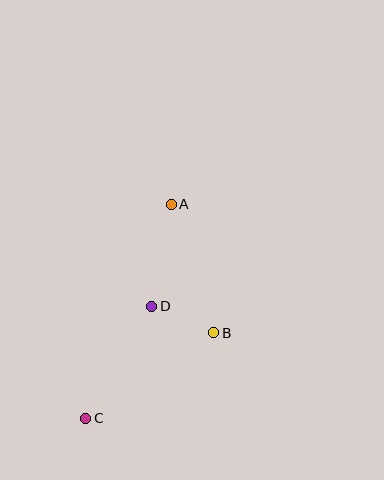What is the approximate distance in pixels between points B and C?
The distance between B and C is approximately 154 pixels.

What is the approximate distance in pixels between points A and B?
The distance between A and B is approximately 135 pixels.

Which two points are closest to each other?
Points B and D are closest to each other.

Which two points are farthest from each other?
Points A and C are farthest from each other.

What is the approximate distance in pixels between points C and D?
The distance between C and D is approximately 130 pixels.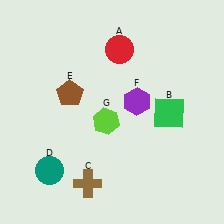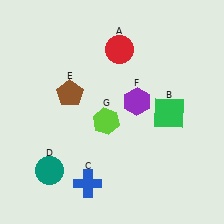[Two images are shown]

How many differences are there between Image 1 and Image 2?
There is 1 difference between the two images.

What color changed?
The cross (C) changed from brown in Image 1 to blue in Image 2.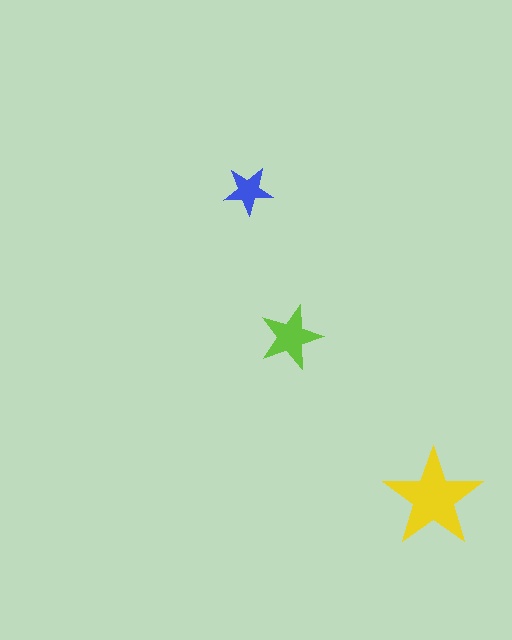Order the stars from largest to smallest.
the yellow one, the lime one, the blue one.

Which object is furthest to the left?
The blue star is leftmost.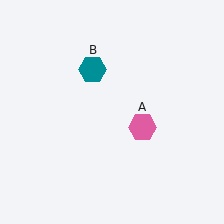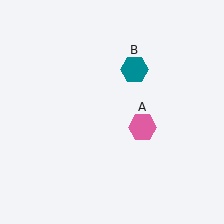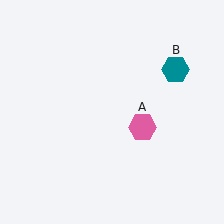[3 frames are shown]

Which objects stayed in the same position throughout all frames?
Pink hexagon (object A) remained stationary.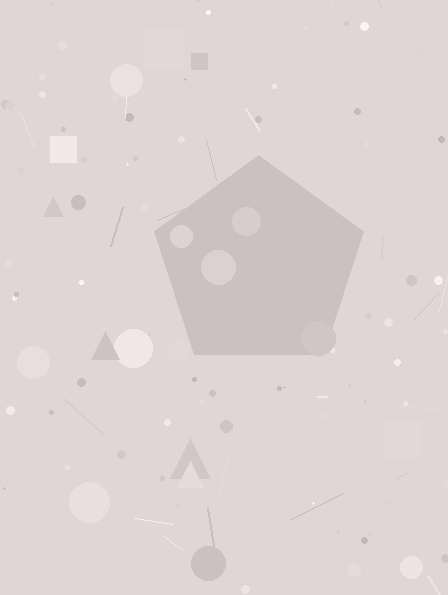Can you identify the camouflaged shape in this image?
The camouflaged shape is a pentagon.